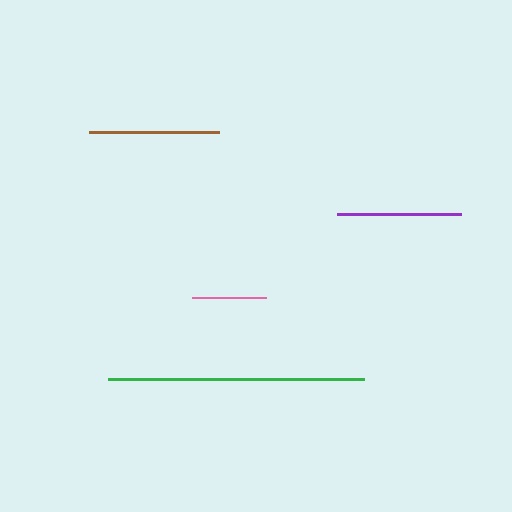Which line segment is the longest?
The green line is the longest at approximately 257 pixels.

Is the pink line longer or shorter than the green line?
The green line is longer than the pink line.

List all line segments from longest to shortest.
From longest to shortest: green, brown, purple, pink.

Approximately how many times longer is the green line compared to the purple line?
The green line is approximately 2.1 times the length of the purple line.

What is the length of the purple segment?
The purple segment is approximately 124 pixels long.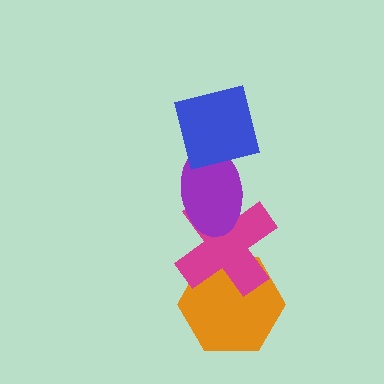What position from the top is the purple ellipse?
The purple ellipse is 2nd from the top.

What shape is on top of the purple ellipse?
The blue square is on top of the purple ellipse.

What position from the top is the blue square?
The blue square is 1st from the top.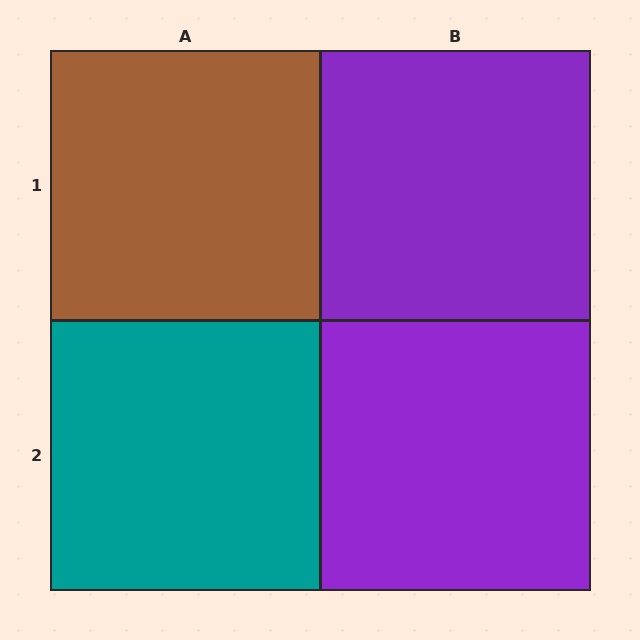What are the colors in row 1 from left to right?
Brown, purple.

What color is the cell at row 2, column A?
Teal.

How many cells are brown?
1 cell is brown.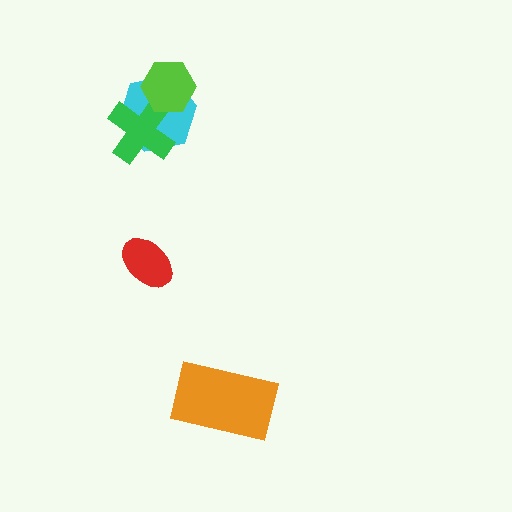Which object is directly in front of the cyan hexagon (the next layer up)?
The green cross is directly in front of the cyan hexagon.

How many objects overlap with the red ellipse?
0 objects overlap with the red ellipse.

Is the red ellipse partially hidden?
No, no other shape covers it.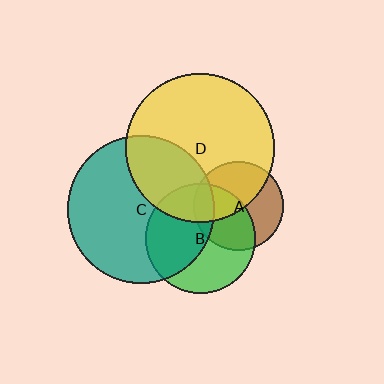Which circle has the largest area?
Circle D (yellow).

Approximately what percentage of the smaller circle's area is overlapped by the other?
Approximately 45%.